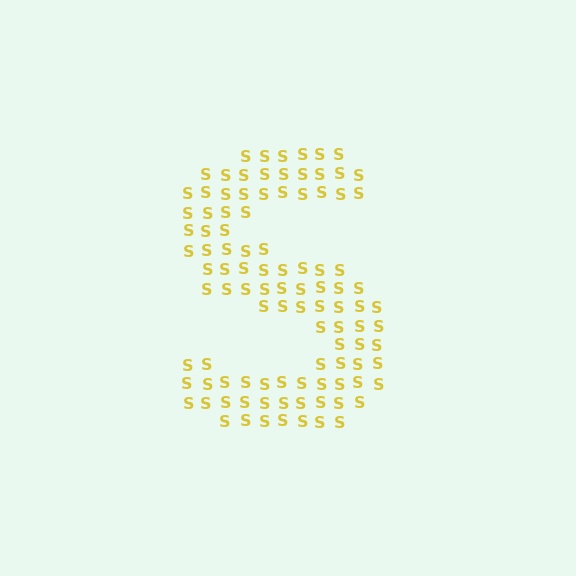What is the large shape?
The large shape is the letter S.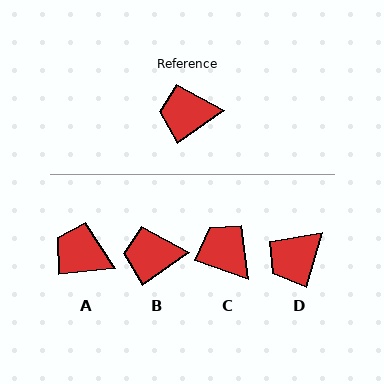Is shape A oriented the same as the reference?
No, it is off by about 29 degrees.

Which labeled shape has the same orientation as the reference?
B.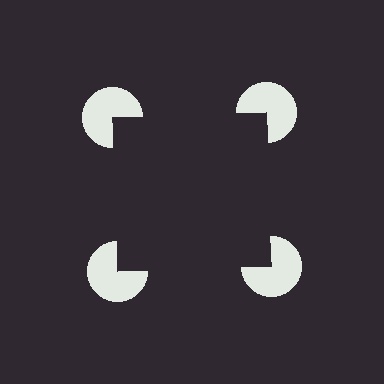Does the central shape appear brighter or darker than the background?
It typically appears slightly darker than the background, even though no actual brightness change is drawn.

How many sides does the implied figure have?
4 sides.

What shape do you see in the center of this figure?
An illusory square — its edges are inferred from the aligned wedge cuts in the pac-man discs, not physically drawn.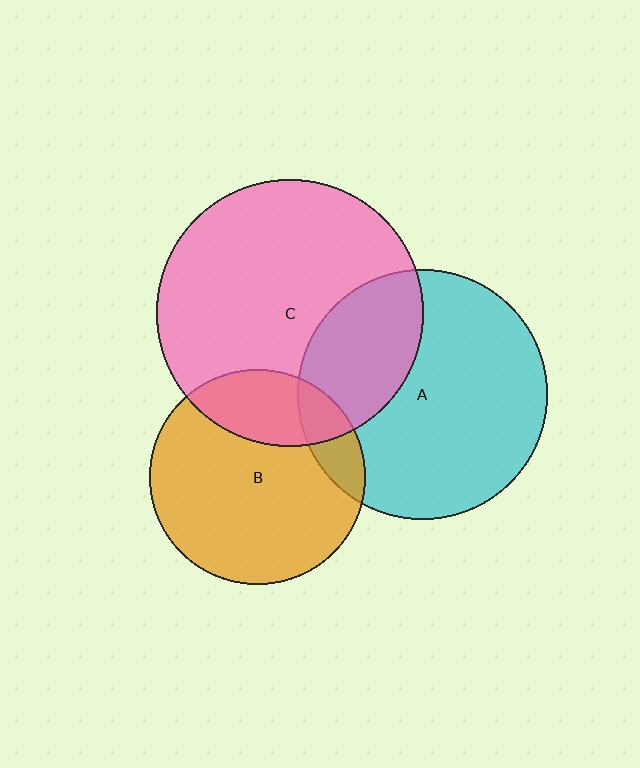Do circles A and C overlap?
Yes.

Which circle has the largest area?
Circle C (pink).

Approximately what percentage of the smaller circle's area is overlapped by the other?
Approximately 30%.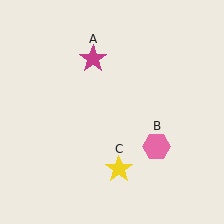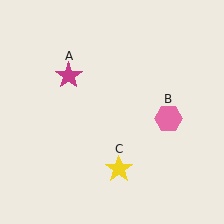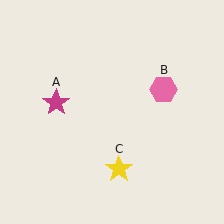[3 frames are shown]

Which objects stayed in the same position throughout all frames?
Yellow star (object C) remained stationary.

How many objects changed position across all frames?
2 objects changed position: magenta star (object A), pink hexagon (object B).